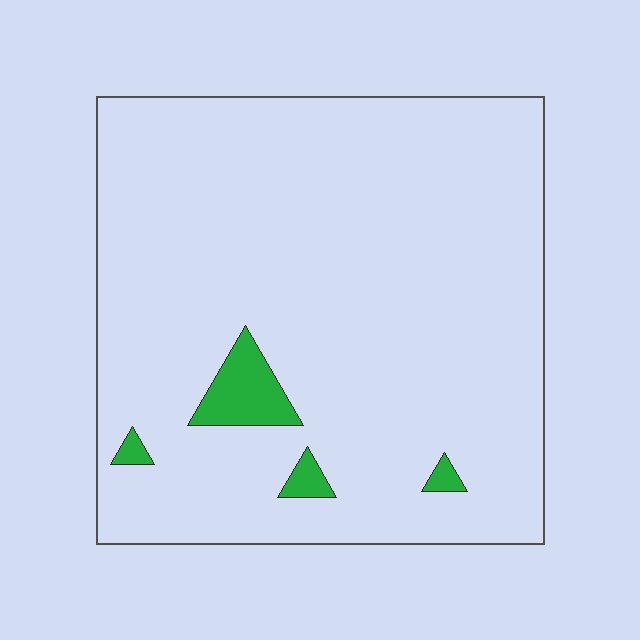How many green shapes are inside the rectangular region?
4.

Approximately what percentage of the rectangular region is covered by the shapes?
Approximately 5%.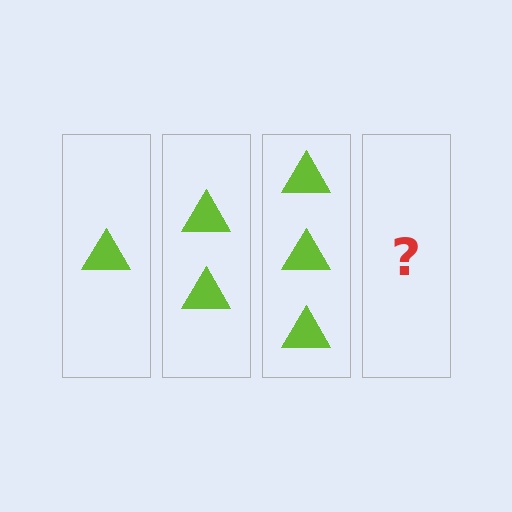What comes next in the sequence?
The next element should be 4 triangles.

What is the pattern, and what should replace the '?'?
The pattern is that each step adds one more triangle. The '?' should be 4 triangles.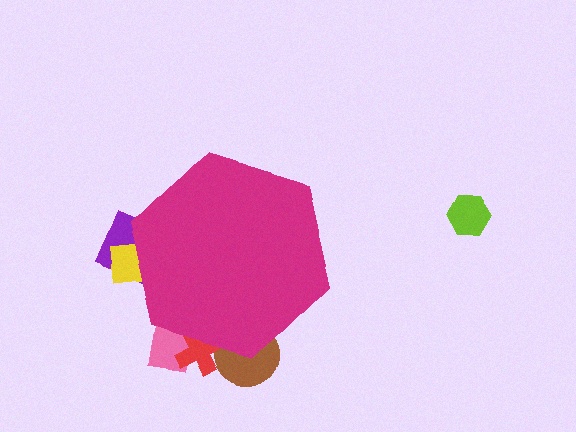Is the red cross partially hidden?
Yes, the red cross is partially hidden behind the magenta hexagon.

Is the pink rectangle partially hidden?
Yes, the pink rectangle is partially hidden behind the magenta hexagon.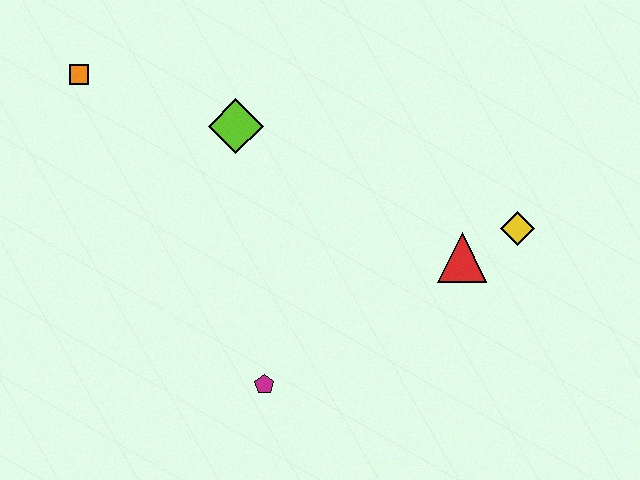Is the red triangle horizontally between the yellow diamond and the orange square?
Yes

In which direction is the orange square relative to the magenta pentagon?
The orange square is above the magenta pentagon.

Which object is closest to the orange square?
The lime diamond is closest to the orange square.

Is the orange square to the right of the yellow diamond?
No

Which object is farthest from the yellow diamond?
The orange square is farthest from the yellow diamond.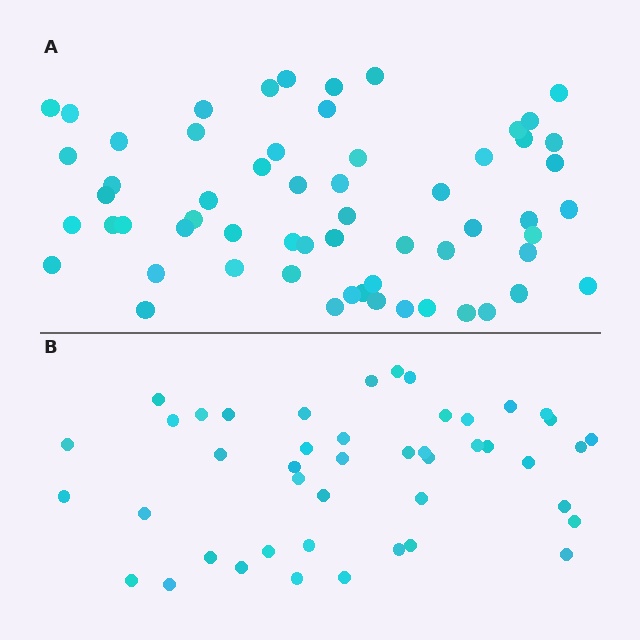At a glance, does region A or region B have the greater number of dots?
Region A (the top region) has more dots.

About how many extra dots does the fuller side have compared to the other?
Region A has approximately 15 more dots than region B.